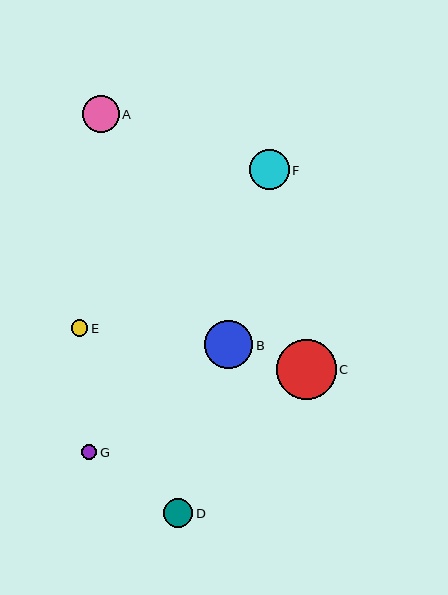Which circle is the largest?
Circle C is the largest with a size of approximately 60 pixels.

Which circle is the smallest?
Circle G is the smallest with a size of approximately 15 pixels.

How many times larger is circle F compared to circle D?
Circle F is approximately 1.4 times the size of circle D.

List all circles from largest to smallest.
From largest to smallest: C, B, F, A, D, E, G.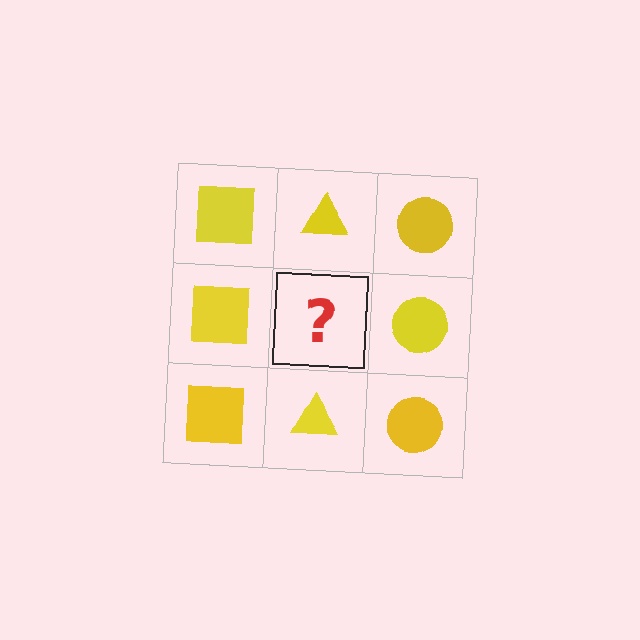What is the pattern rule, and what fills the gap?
The rule is that each column has a consistent shape. The gap should be filled with a yellow triangle.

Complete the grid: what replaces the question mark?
The question mark should be replaced with a yellow triangle.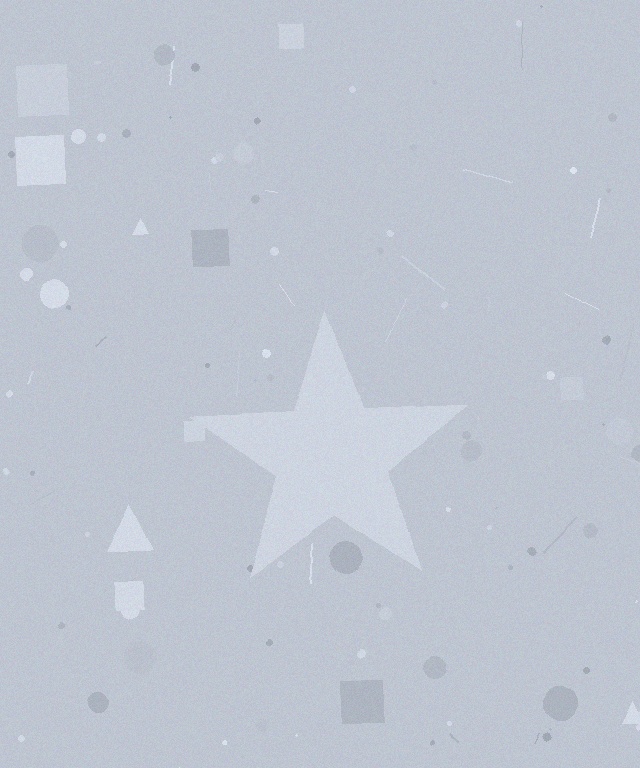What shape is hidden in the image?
A star is hidden in the image.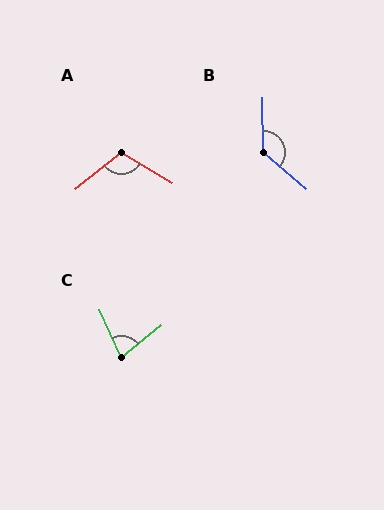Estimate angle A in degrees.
Approximately 111 degrees.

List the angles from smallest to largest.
C (75°), A (111°), B (131°).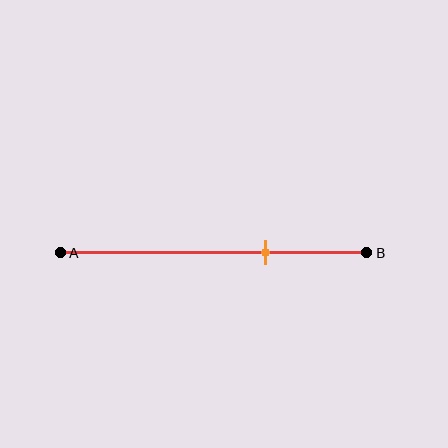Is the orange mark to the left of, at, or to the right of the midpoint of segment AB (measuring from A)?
The orange mark is to the right of the midpoint of segment AB.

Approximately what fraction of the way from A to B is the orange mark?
The orange mark is approximately 65% of the way from A to B.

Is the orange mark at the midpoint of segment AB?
No, the mark is at about 65% from A, not at the 50% midpoint.